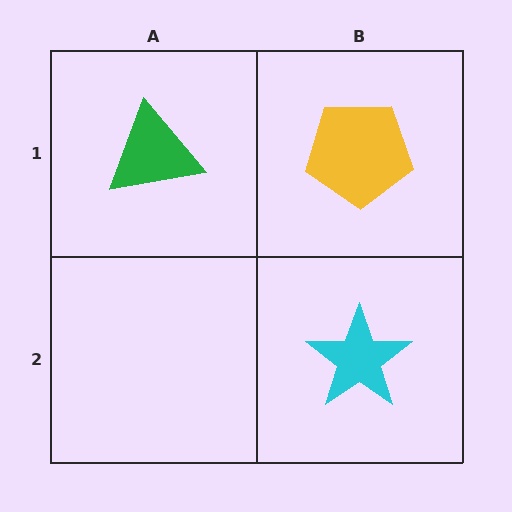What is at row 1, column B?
A yellow pentagon.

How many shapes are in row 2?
1 shape.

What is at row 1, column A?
A green triangle.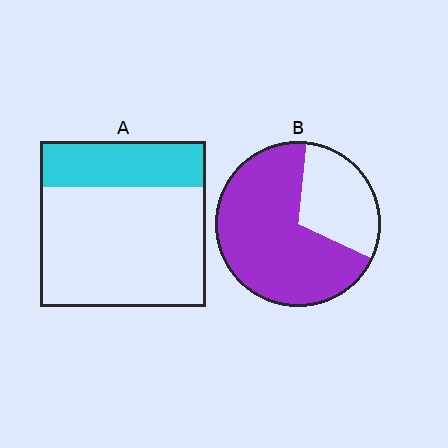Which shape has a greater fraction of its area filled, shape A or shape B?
Shape B.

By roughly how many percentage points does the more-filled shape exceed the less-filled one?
By roughly 40 percentage points (B over A).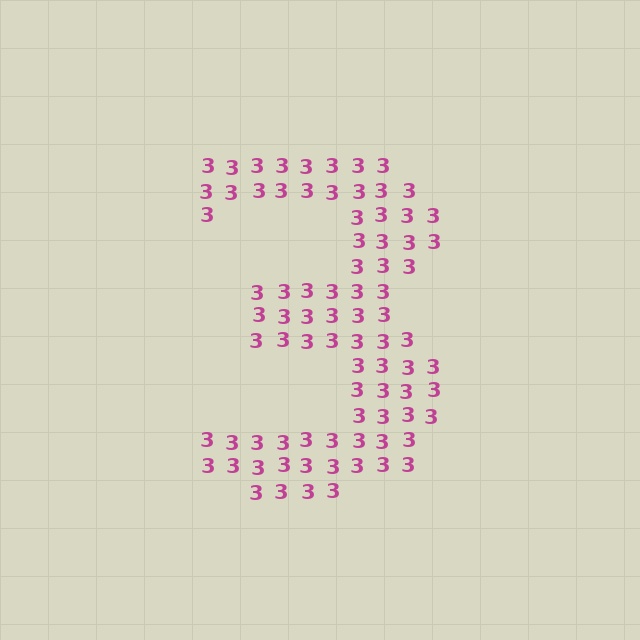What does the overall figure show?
The overall figure shows the digit 3.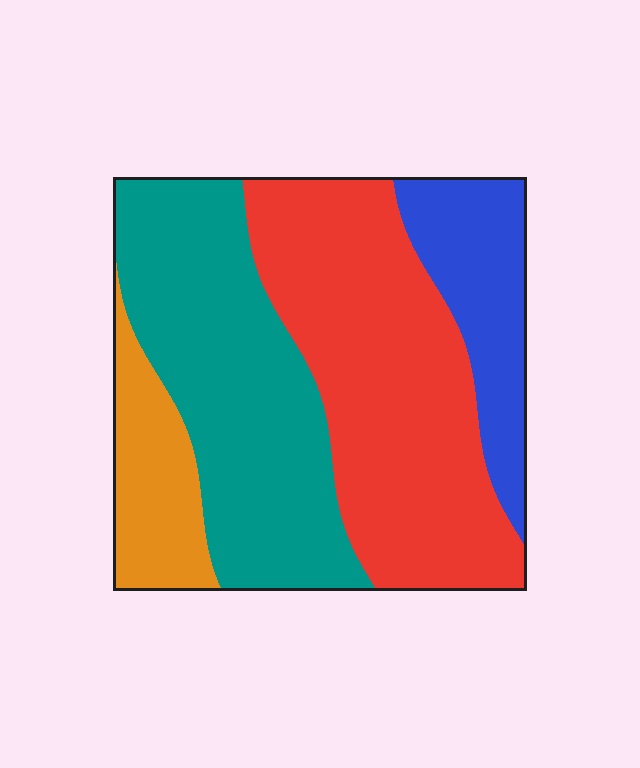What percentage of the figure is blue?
Blue takes up less than a sixth of the figure.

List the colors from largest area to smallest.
From largest to smallest: red, teal, blue, orange.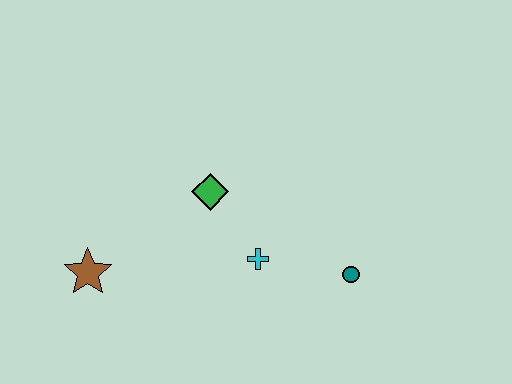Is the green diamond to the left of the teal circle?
Yes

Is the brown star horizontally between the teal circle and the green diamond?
No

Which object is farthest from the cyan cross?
The brown star is farthest from the cyan cross.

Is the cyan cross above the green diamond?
No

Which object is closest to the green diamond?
The cyan cross is closest to the green diamond.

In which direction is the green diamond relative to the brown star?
The green diamond is to the right of the brown star.